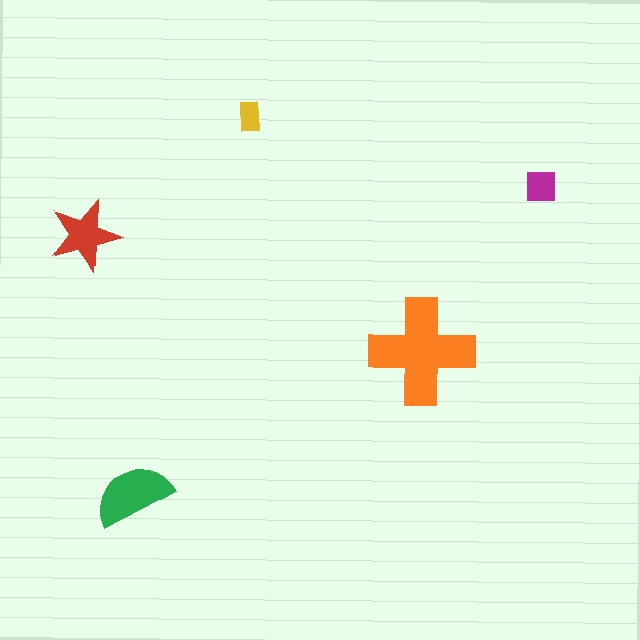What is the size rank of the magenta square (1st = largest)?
4th.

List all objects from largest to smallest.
The orange cross, the green semicircle, the red star, the magenta square, the yellow rectangle.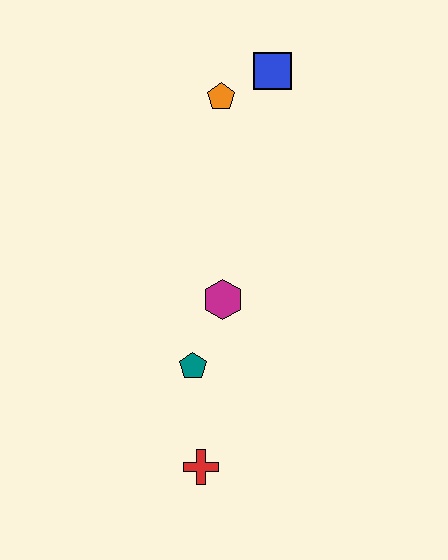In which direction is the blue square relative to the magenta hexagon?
The blue square is above the magenta hexagon.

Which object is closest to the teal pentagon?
The magenta hexagon is closest to the teal pentagon.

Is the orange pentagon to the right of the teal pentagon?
Yes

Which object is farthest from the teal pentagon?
The blue square is farthest from the teal pentagon.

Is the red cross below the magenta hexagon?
Yes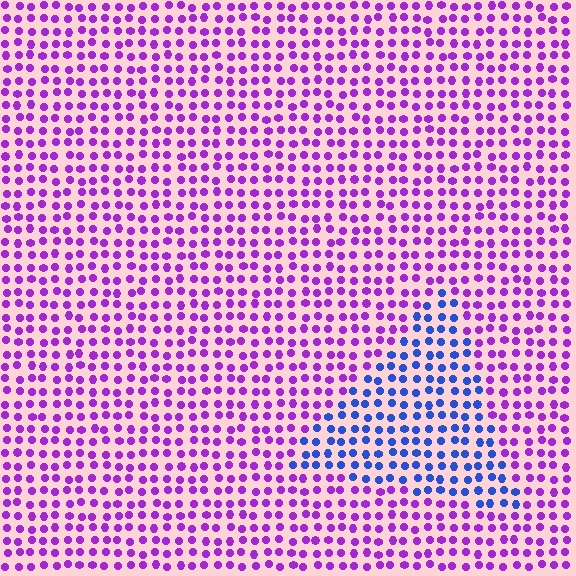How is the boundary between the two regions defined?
The boundary is defined purely by a slight shift in hue (about 58 degrees). Spacing, size, and orientation are identical on both sides.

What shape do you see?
I see a triangle.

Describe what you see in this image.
The image is filled with small purple elements in a uniform arrangement. A triangle-shaped region is visible where the elements are tinted to a slightly different hue, forming a subtle color boundary.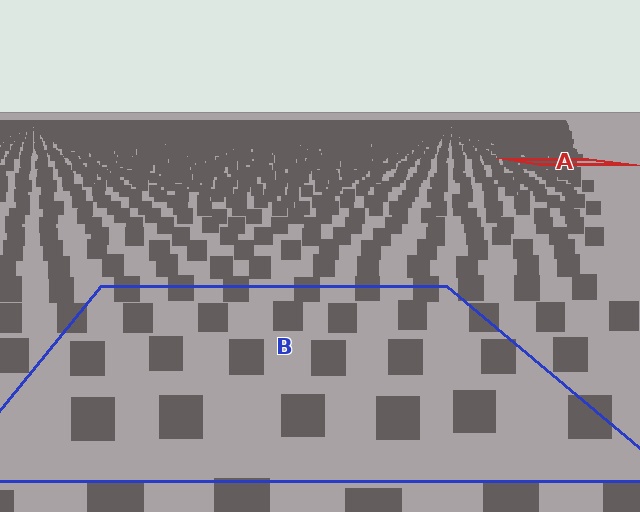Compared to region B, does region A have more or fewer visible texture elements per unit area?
Region A has more texture elements per unit area — they are packed more densely because it is farther away.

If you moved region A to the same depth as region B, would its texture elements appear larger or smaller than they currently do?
They would appear larger. At a closer depth, the same texture elements are projected at a bigger on-screen size.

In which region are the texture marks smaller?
The texture marks are smaller in region A, because it is farther away.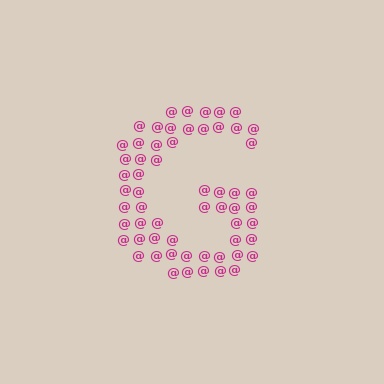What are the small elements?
The small elements are at signs.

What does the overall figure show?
The overall figure shows the letter G.